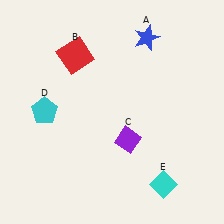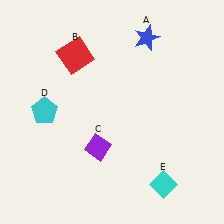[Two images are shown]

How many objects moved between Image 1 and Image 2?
1 object moved between the two images.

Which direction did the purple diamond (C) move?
The purple diamond (C) moved left.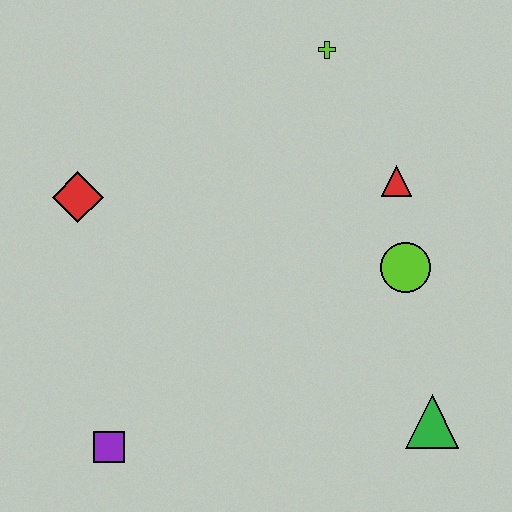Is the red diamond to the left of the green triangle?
Yes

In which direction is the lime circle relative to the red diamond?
The lime circle is to the right of the red diamond.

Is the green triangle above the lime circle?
No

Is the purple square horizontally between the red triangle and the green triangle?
No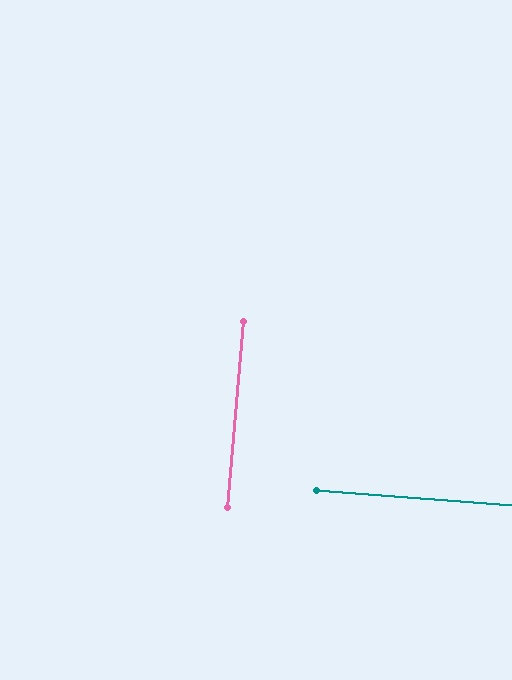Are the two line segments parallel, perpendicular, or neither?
Perpendicular — they meet at approximately 90°.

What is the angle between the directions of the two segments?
Approximately 90 degrees.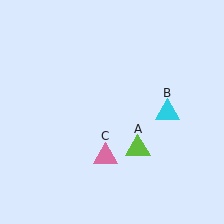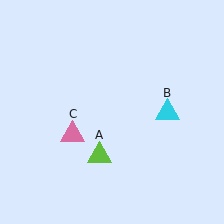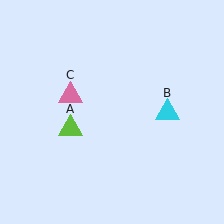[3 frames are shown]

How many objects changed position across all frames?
2 objects changed position: lime triangle (object A), pink triangle (object C).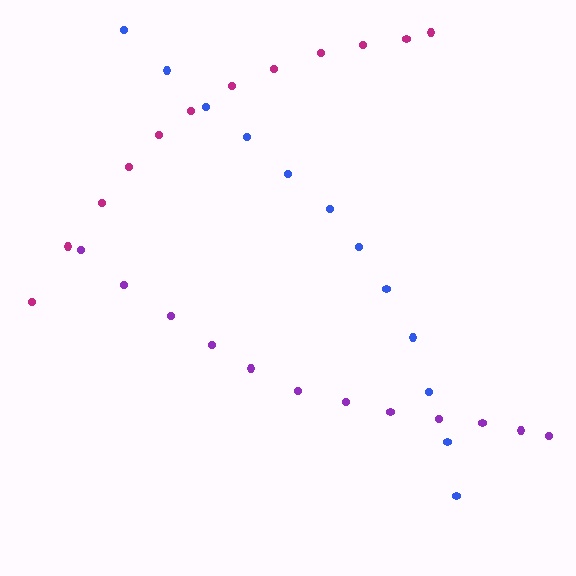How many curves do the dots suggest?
There are 3 distinct paths.